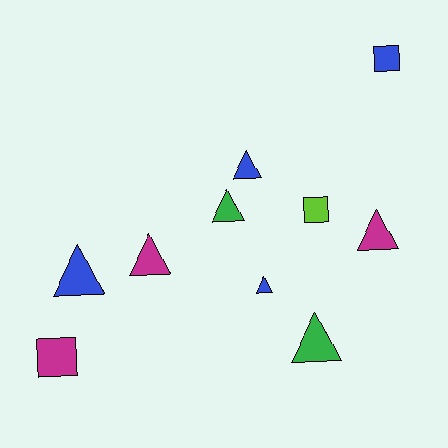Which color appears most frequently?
Blue, with 4 objects.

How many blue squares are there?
There is 1 blue square.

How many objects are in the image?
There are 10 objects.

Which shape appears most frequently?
Triangle, with 7 objects.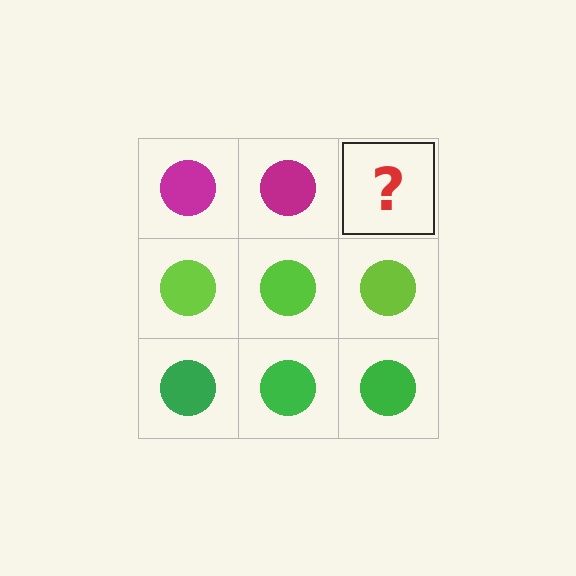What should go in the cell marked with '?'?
The missing cell should contain a magenta circle.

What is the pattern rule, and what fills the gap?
The rule is that each row has a consistent color. The gap should be filled with a magenta circle.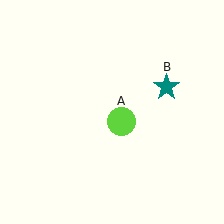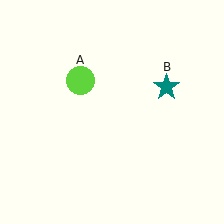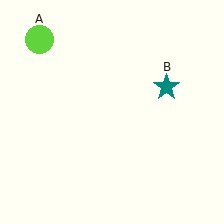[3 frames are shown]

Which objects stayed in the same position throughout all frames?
Teal star (object B) remained stationary.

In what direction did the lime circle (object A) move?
The lime circle (object A) moved up and to the left.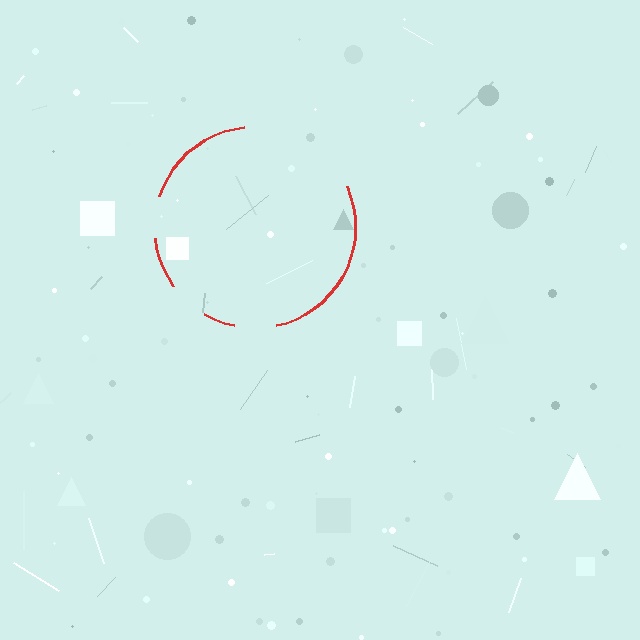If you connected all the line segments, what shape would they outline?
They would outline a circle.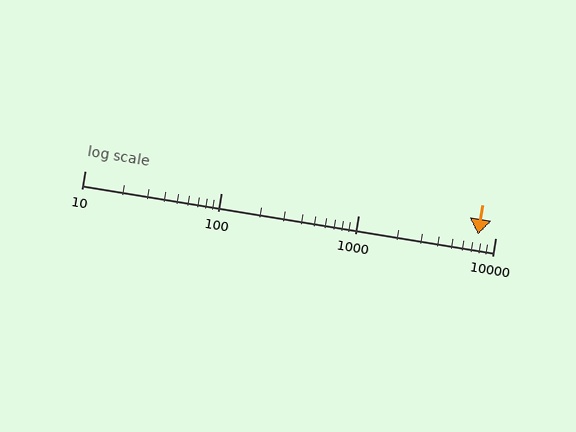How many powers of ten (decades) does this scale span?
The scale spans 3 decades, from 10 to 10000.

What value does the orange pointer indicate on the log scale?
The pointer indicates approximately 7500.